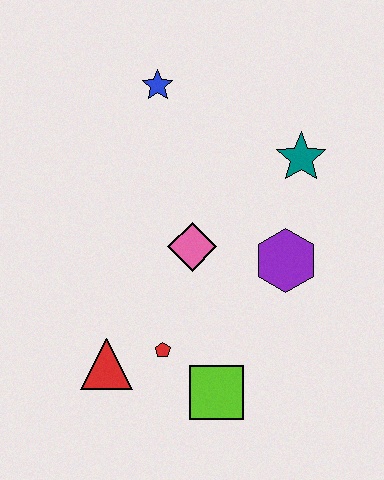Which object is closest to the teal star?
The purple hexagon is closest to the teal star.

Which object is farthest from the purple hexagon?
The blue star is farthest from the purple hexagon.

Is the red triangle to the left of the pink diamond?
Yes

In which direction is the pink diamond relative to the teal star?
The pink diamond is to the left of the teal star.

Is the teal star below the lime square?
No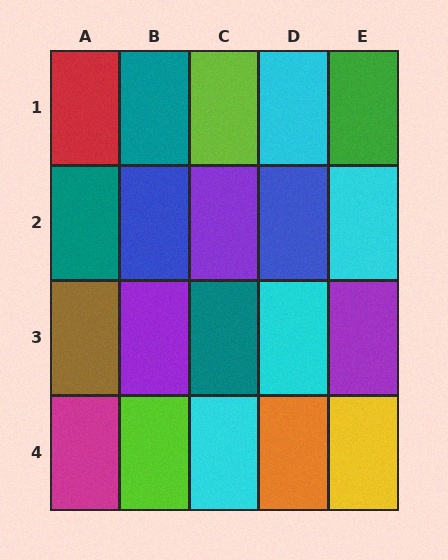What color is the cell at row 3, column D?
Cyan.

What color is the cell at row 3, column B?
Purple.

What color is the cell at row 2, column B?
Blue.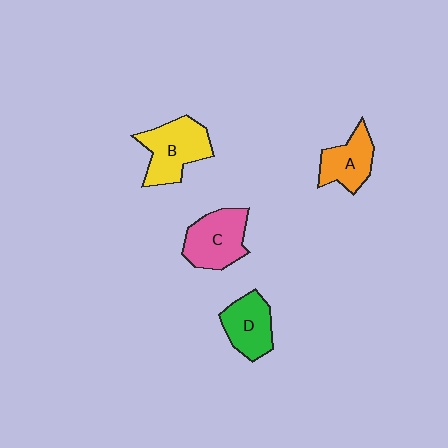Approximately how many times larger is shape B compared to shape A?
Approximately 1.4 times.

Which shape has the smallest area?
Shape A (orange).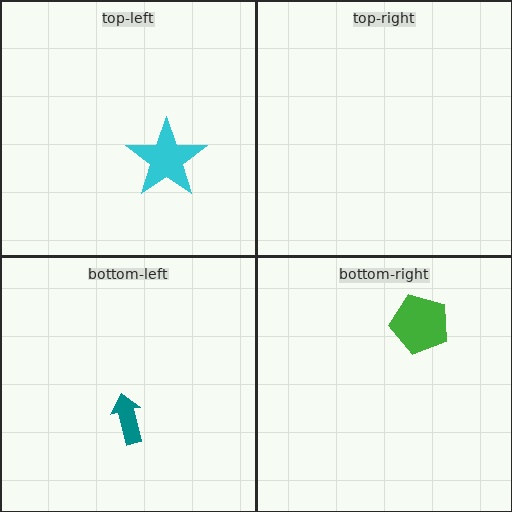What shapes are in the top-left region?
The cyan star.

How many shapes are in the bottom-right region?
1.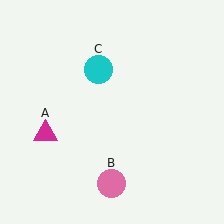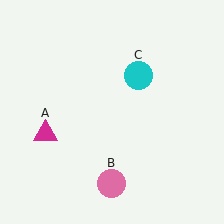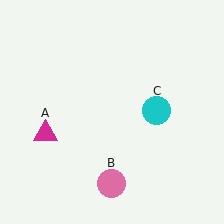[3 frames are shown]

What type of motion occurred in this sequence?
The cyan circle (object C) rotated clockwise around the center of the scene.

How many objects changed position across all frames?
1 object changed position: cyan circle (object C).